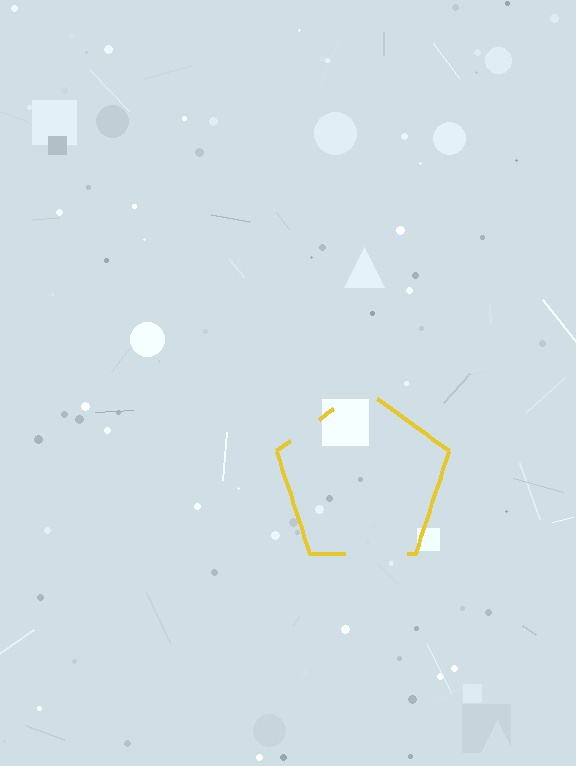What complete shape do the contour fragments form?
The contour fragments form a pentagon.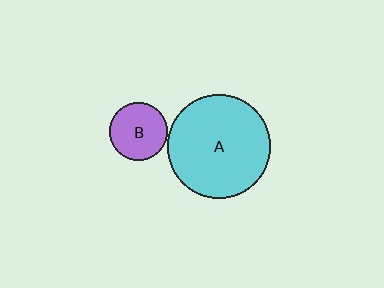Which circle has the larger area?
Circle A (cyan).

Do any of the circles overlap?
No, none of the circles overlap.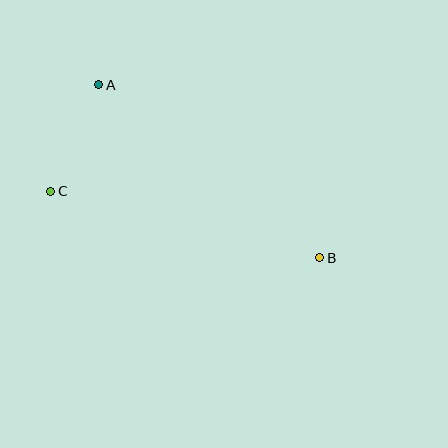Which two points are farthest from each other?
Points A and B are farthest from each other.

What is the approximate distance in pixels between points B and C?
The distance between B and C is approximately 277 pixels.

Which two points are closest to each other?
Points A and C are closest to each other.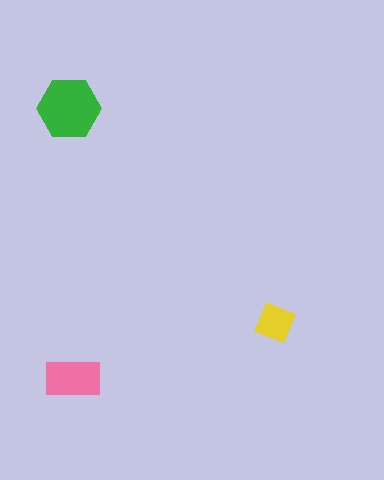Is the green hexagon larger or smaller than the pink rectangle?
Larger.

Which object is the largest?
The green hexagon.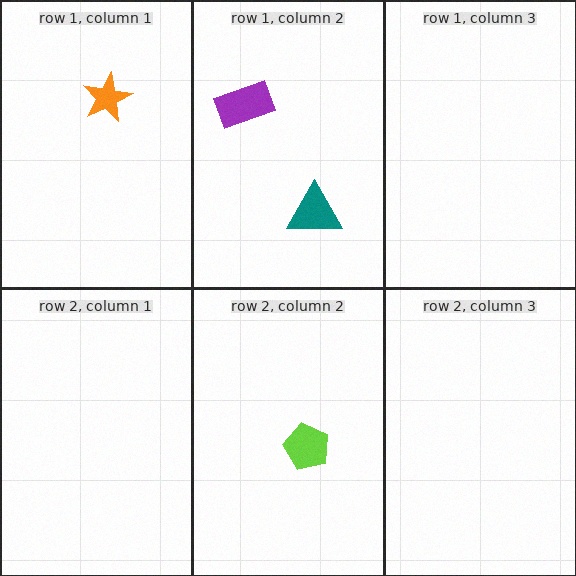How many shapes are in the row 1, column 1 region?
1.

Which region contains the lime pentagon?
The row 2, column 2 region.